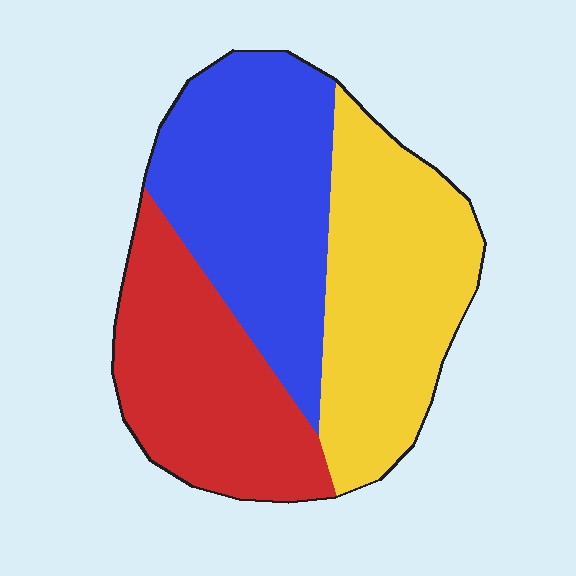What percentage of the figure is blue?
Blue takes up between a quarter and a half of the figure.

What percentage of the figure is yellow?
Yellow takes up about one third (1/3) of the figure.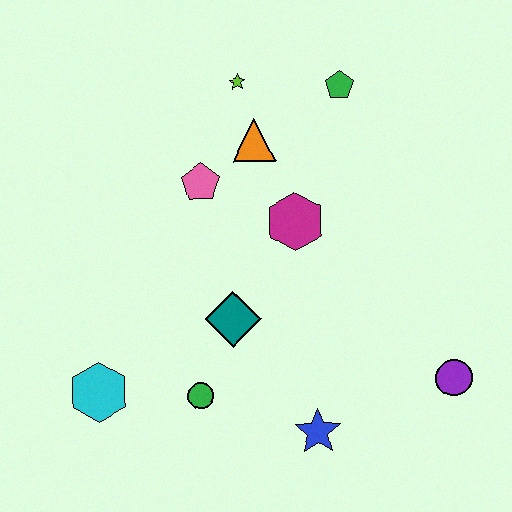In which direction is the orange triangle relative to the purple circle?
The orange triangle is above the purple circle.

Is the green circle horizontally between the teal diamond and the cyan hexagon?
Yes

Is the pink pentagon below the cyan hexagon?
No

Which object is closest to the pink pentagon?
The orange triangle is closest to the pink pentagon.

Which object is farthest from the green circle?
The green pentagon is farthest from the green circle.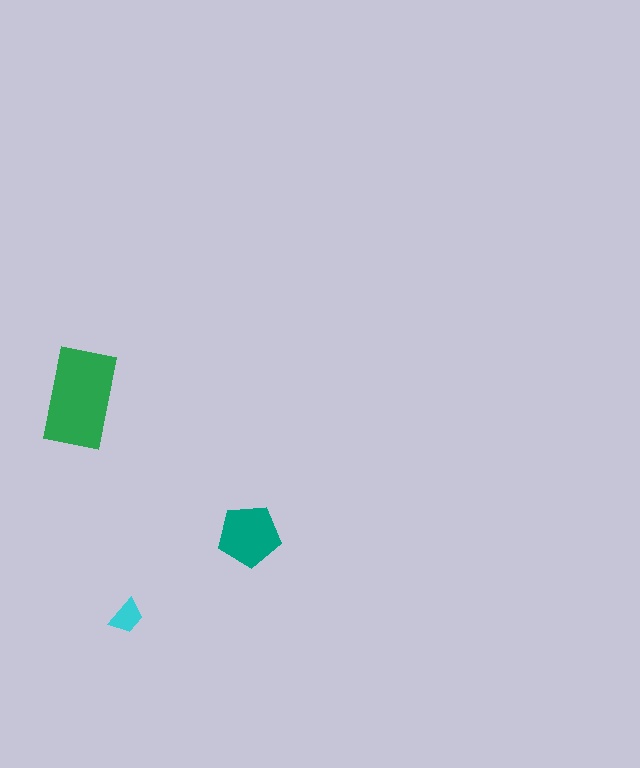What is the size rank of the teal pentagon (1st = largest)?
2nd.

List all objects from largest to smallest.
The green rectangle, the teal pentagon, the cyan trapezoid.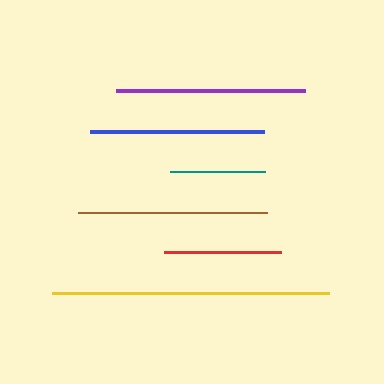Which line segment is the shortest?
The teal line is the shortest at approximately 95 pixels.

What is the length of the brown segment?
The brown segment is approximately 189 pixels long.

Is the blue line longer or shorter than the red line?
The blue line is longer than the red line.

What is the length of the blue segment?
The blue segment is approximately 174 pixels long.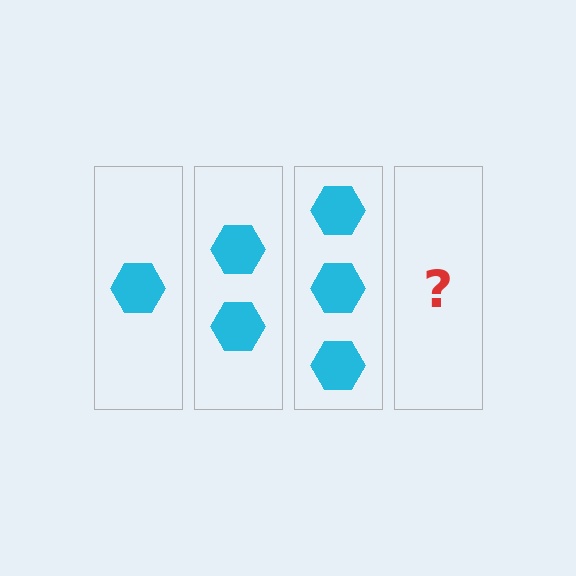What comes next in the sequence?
The next element should be 4 hexagons.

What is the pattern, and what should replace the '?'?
The pattern is that each step adds one more hexagon. The '?' should be 4 hexagons.